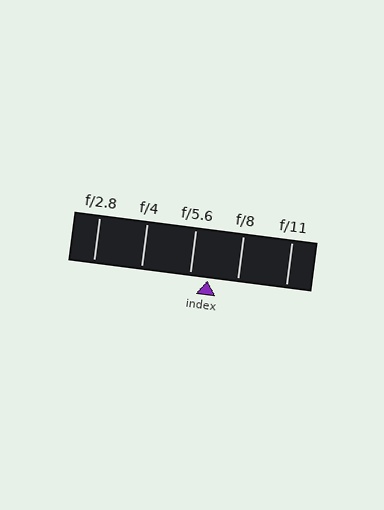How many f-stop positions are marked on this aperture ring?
There are 5 f-stop positions marked.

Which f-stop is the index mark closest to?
The index mark is closest to f/5.6.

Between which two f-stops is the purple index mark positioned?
The index mark is between f/5.6 and f/8.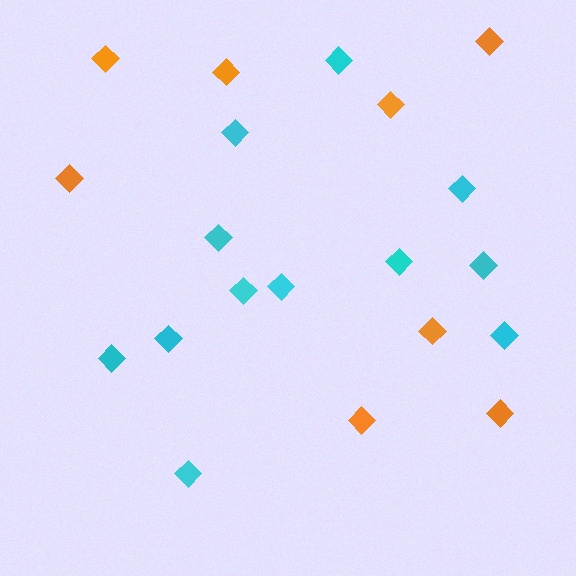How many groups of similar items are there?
There are 2 groups: one group of cyan diamonds (12) and one group of orange diamonds (8).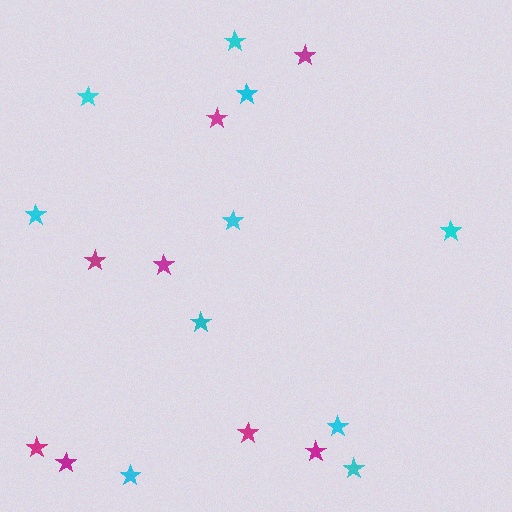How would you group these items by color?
There are 2 groups: one group of magenta stars (8) and one group of cyan stars (10).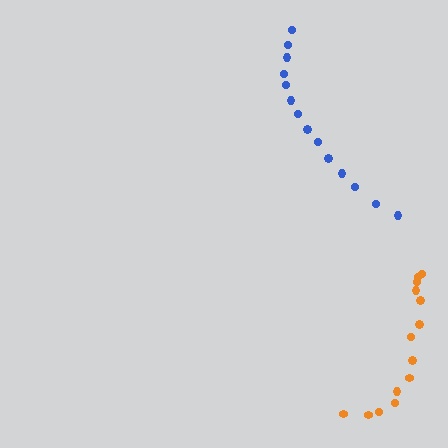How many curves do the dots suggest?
There are 2 distinct paths.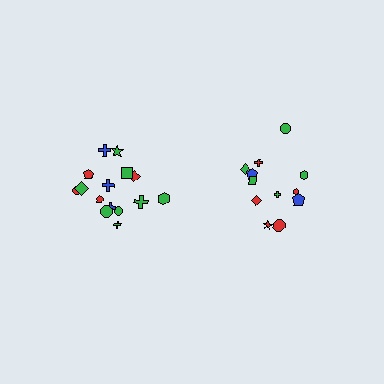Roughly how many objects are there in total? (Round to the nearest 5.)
Roughly 25 objects in total.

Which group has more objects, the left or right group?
The left group.